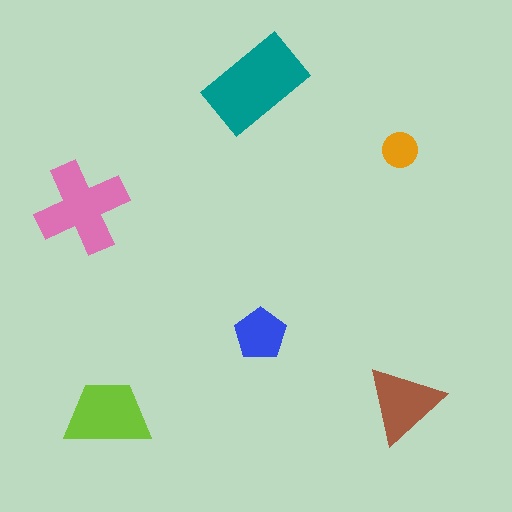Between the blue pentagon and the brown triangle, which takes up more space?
The brown triangle.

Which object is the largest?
The teal rectangle.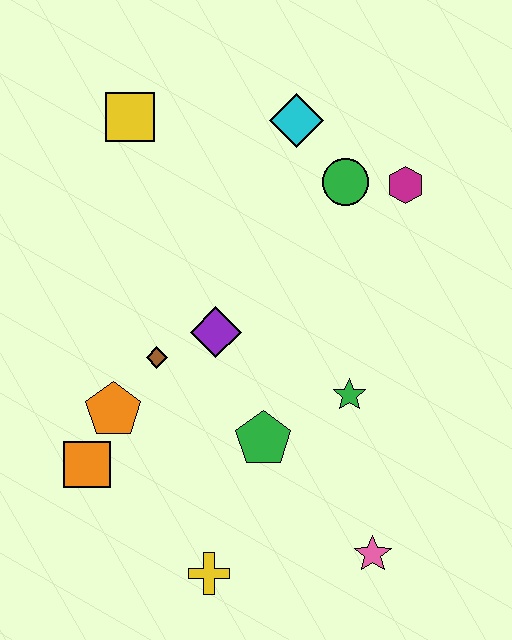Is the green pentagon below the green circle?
Yes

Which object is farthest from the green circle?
The yellow cross is farthest from the green circle.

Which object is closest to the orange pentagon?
The orange square is closest to the orange pentagon.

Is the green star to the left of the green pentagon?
No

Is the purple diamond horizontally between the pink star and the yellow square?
Yes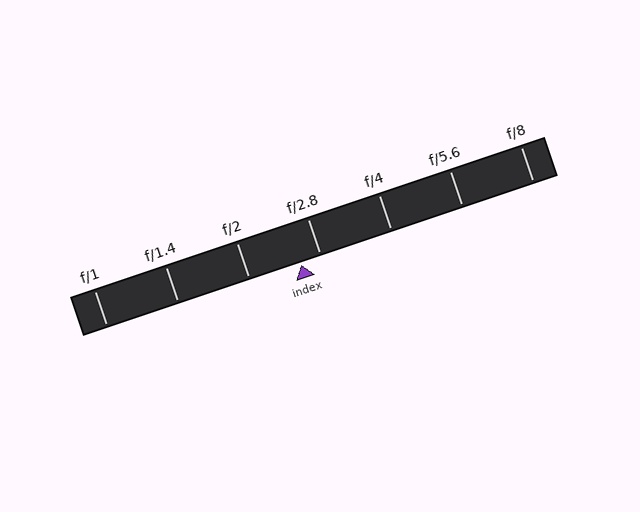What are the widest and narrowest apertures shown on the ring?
The widest aperture shown is f/1 and the narrowest is f/8.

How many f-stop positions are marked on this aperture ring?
There are 7 f-stop positions marked.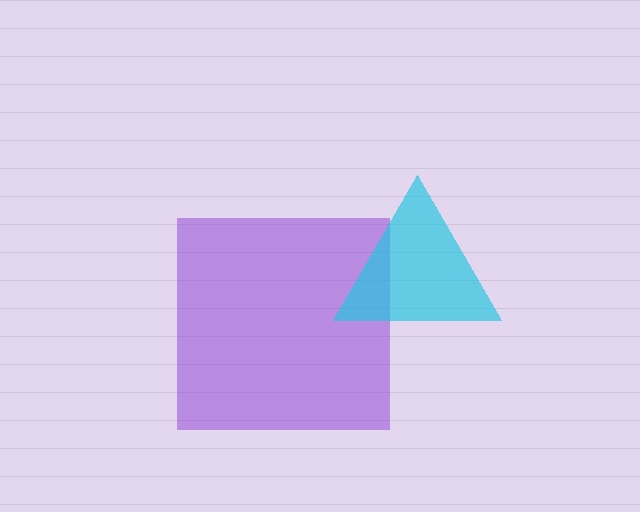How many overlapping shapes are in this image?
There are 2 overlapping shapes in the image.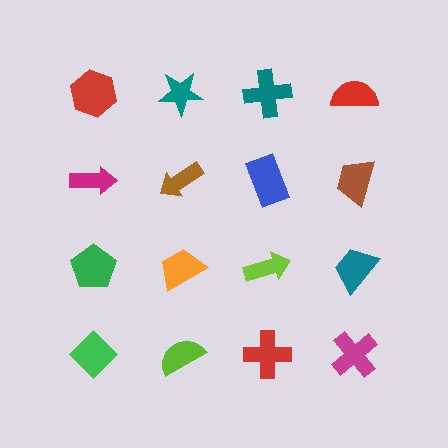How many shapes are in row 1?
4 shapes.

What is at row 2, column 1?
A magenta arrow.